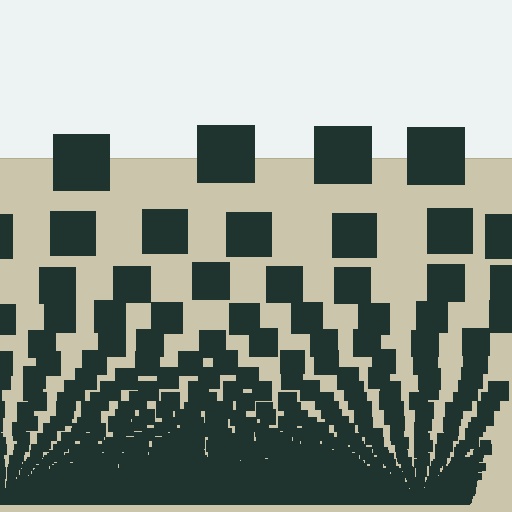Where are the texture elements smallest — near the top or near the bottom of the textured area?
Near the bottom.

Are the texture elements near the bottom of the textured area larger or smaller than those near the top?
Smaller. The gradient is inverted — elements near the bottom are smaller and denser.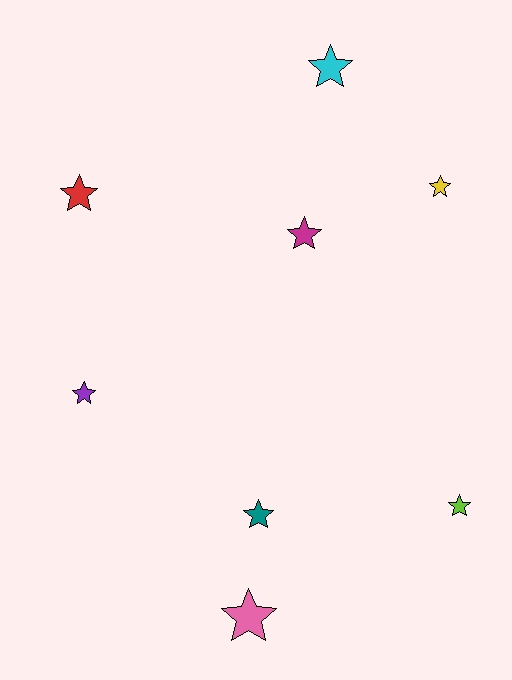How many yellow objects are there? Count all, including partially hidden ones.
There is 1 yellow object.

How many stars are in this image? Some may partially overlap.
There are 8 stars.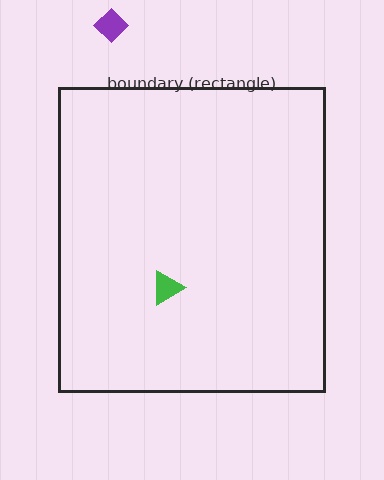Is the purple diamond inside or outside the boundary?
Outside.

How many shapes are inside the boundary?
1 inside, 1 outside.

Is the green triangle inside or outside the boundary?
Inside.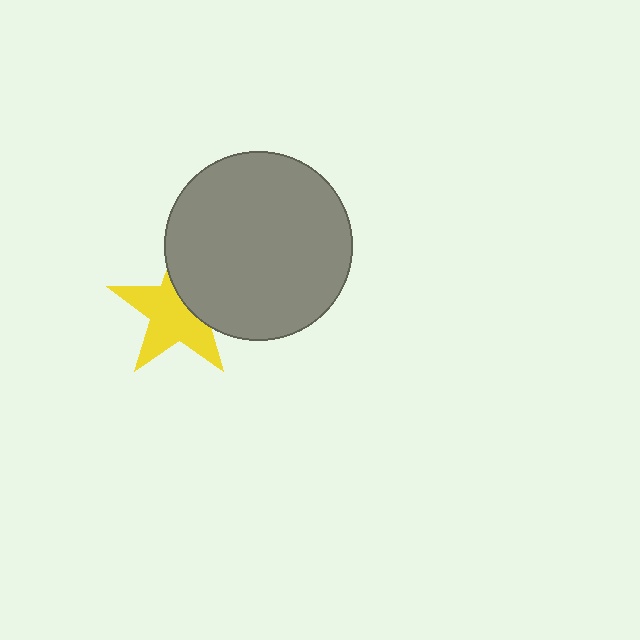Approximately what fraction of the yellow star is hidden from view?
Roughly 36% of the yellow star is hidden behind the gray circle.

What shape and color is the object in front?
The object in front is a gray circle.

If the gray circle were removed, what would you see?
You would see the complete yellow star.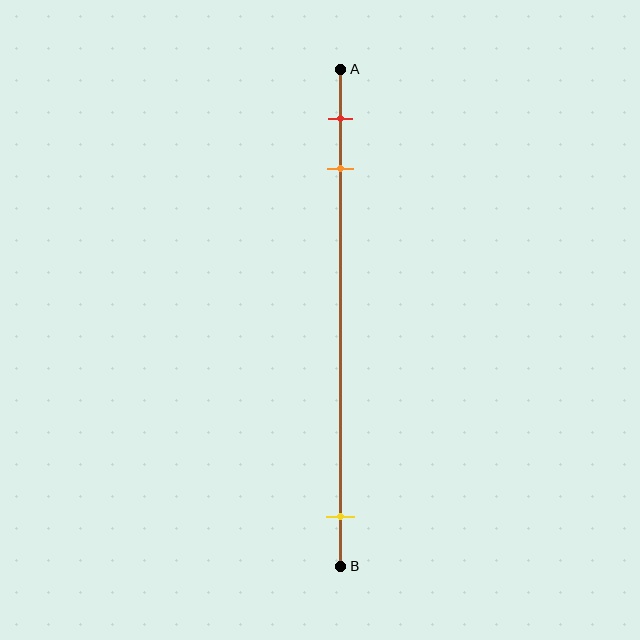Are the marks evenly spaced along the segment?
No, the marks are not evenly spaced.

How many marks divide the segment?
There are 3 marks dividing the segment.